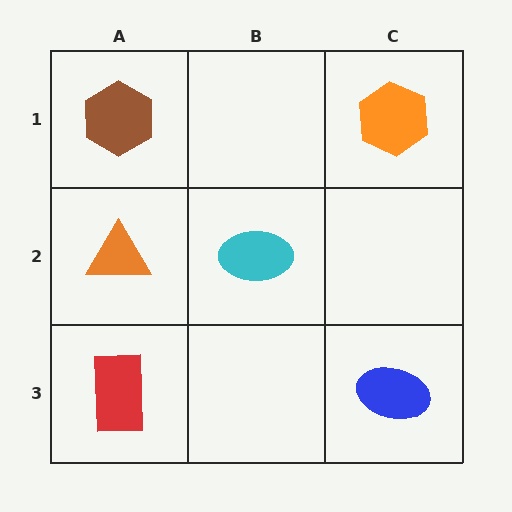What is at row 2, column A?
An orange triangle.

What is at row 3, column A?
A red rectangle.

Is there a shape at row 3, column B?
No, that cell is empty.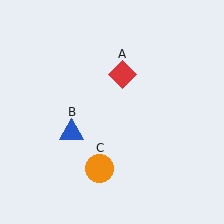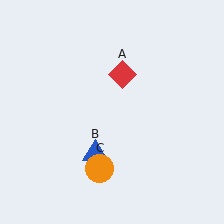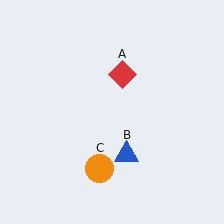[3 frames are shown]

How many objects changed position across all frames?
1 object changed position: blue triangle (object B).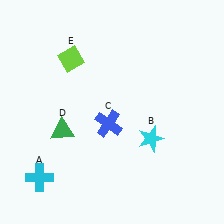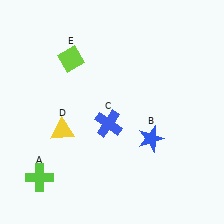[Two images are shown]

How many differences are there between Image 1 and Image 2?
There are 3 differences between the two images.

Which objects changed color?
A changed from cyan to lime. B changed from cyan to blue. D changed from green to yellow.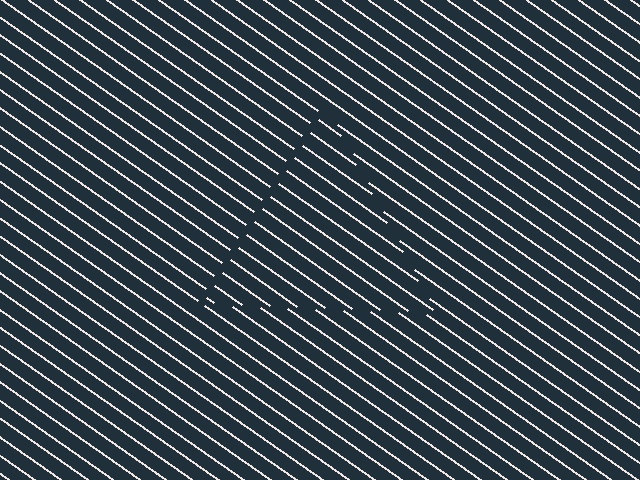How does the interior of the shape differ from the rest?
The interior of the shape contains the same grating, shifted by half a period — the contour is defined by the phase discontinuity where line-ends from the inner and outer gratings abut.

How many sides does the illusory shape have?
3 sides — the line-ends trace a triangle.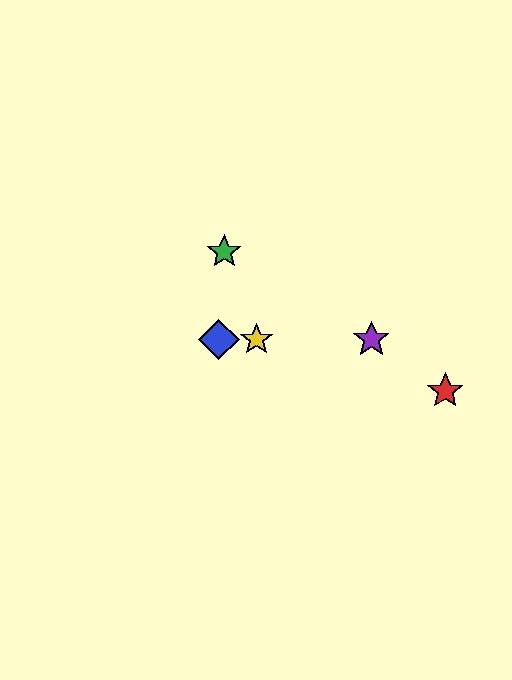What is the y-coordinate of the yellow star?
The yellow star is at y≈339.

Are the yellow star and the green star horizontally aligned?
No, the yellow star is at y≈339 and the green star is at y≈252.